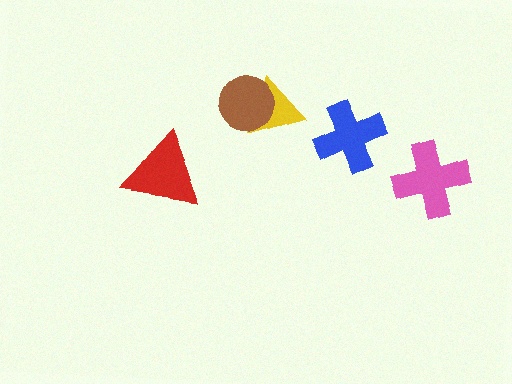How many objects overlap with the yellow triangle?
1 object overlaps with the yellow triangle.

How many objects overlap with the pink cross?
0 objects overlap with the pink cross.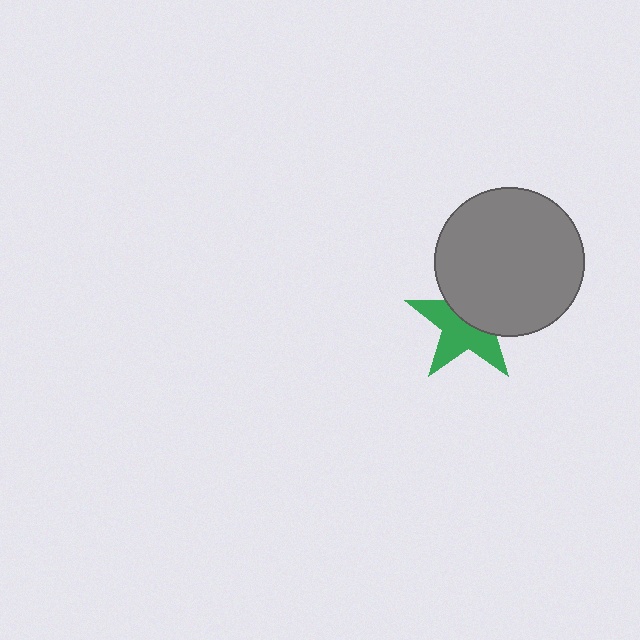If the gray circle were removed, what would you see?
You would see the complete green star.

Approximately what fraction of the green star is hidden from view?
Roughly 46% of the green star is hidden behind the gray circle.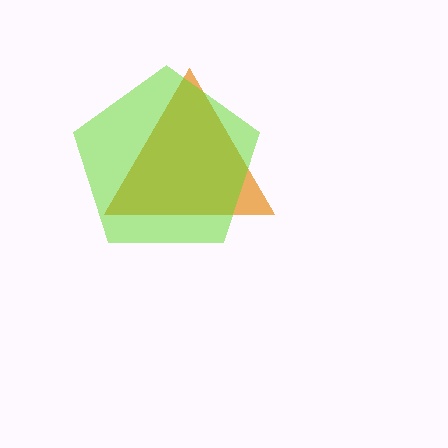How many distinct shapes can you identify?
There are 2 distinct shapes: an orange triangle, a lime pentagon.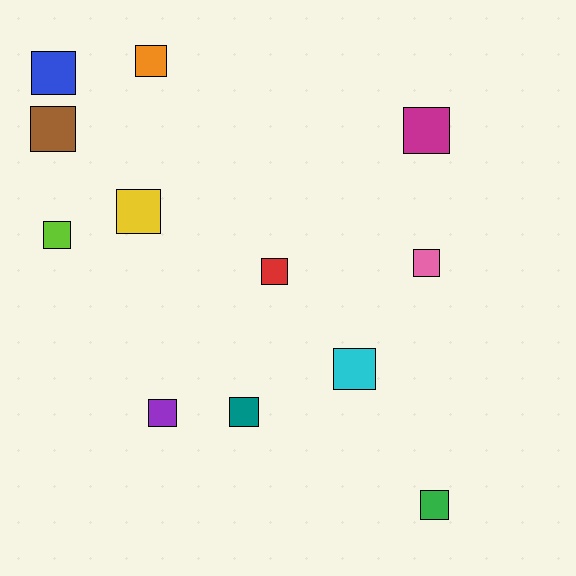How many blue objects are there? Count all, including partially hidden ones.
There is 1 blue object.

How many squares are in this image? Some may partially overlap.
There are 12 squares.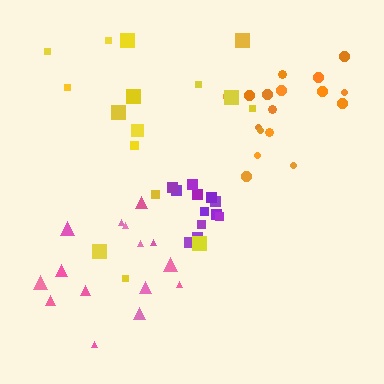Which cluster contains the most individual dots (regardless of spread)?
Orange (17).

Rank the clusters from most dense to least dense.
purple, orange, pink, yellow.